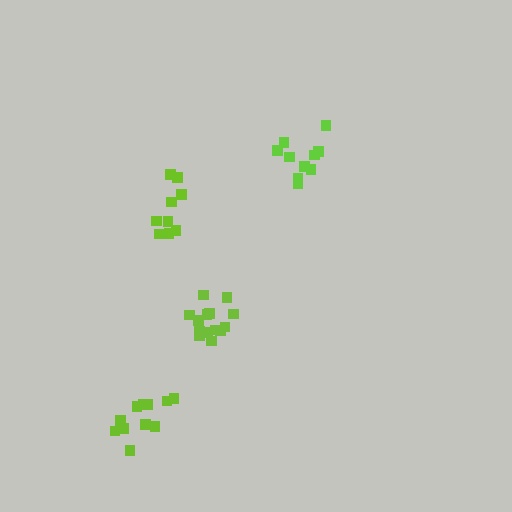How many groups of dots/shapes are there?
There are 4 groups.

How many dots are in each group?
Group 1: 11 dots, Group 2: 9 dots, Group 3: 10 dots, Group 4: 14 dots (44 total).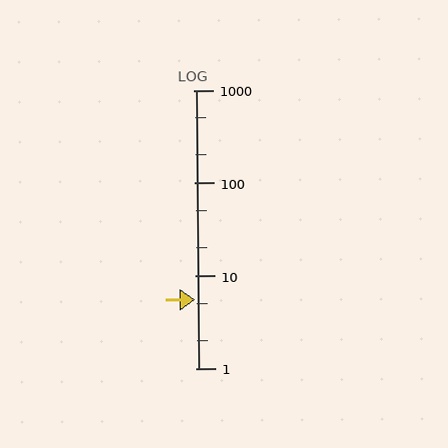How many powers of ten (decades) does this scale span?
The scale spans 3 decades, from 1 to 1000.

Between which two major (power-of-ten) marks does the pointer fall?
The pointer is between 1 and 10.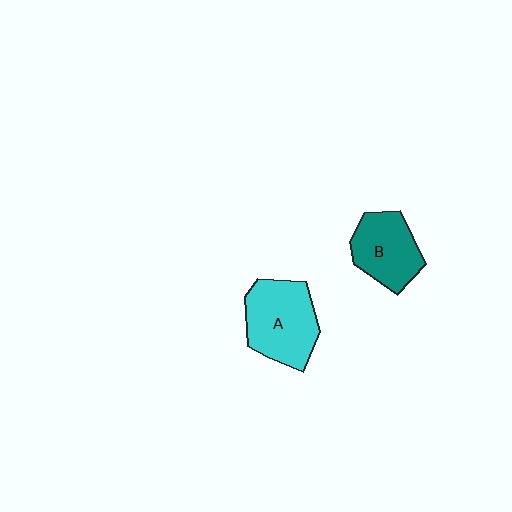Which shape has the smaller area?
Shape B (teal).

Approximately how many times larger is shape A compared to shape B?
Approximately 1.3 times.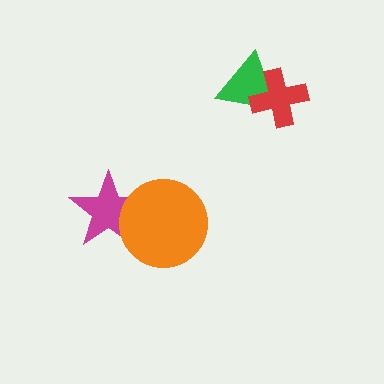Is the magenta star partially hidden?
Yes, it is partially covered by another shape.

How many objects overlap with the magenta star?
1 object overlaps with the magenta star.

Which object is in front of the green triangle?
The red cross is in front of the green triangle.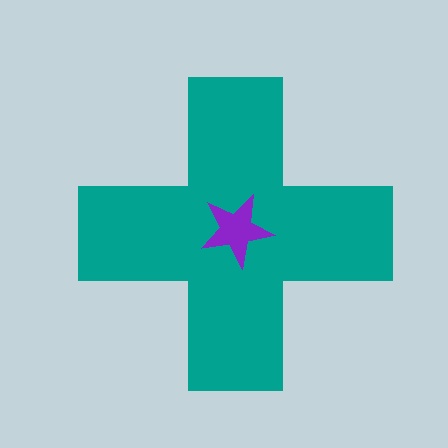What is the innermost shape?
The purple star.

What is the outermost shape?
The teal cross.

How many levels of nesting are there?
2.